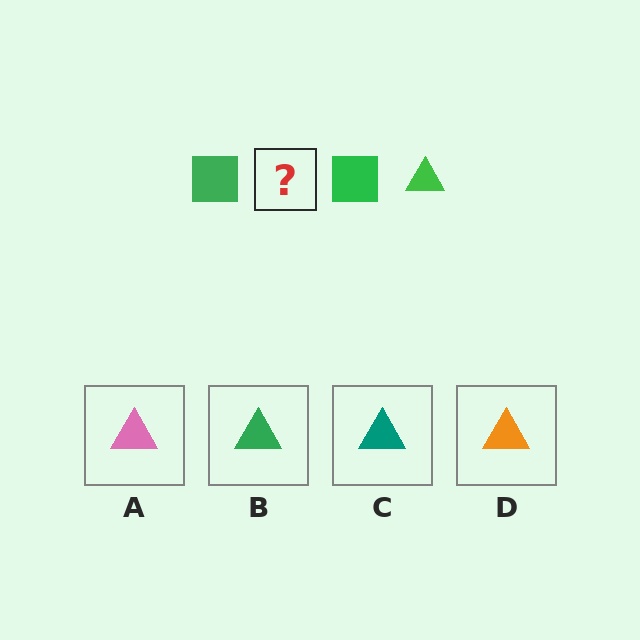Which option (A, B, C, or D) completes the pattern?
B.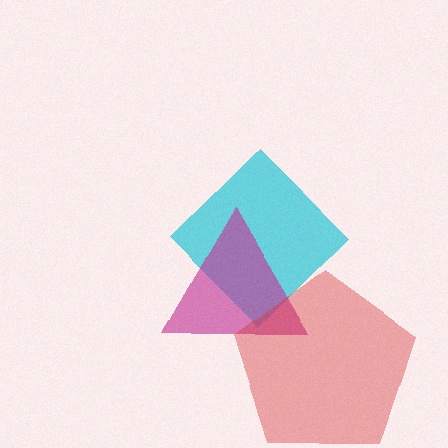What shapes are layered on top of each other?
The layered shapes are: a cyan diamond, a magenta triangle, a red pentagon.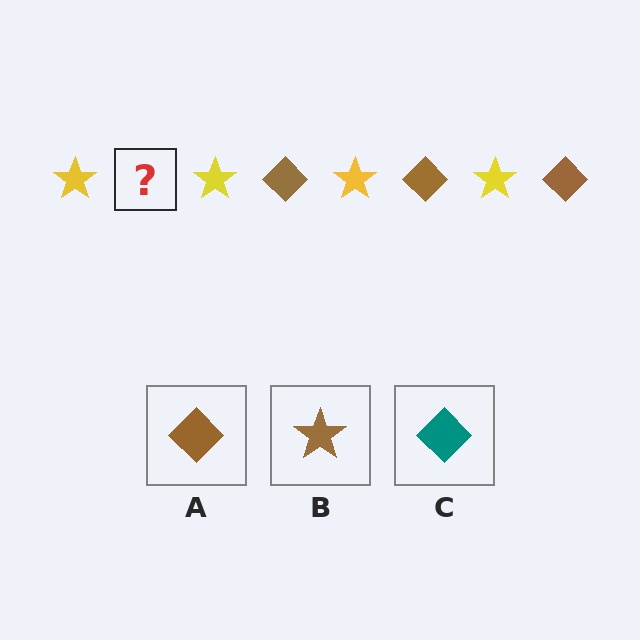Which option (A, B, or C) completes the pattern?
A.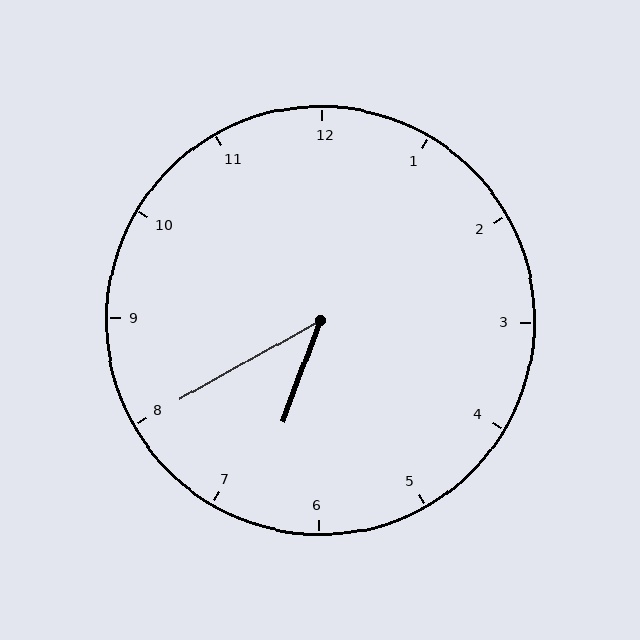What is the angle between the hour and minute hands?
Approximately 40 degrees.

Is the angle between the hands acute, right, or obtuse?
It is acute.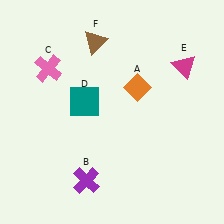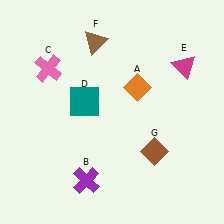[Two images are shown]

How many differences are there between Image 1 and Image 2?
There is 1 difference between the two images.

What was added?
A brown diamond (G) was added in Image 2.